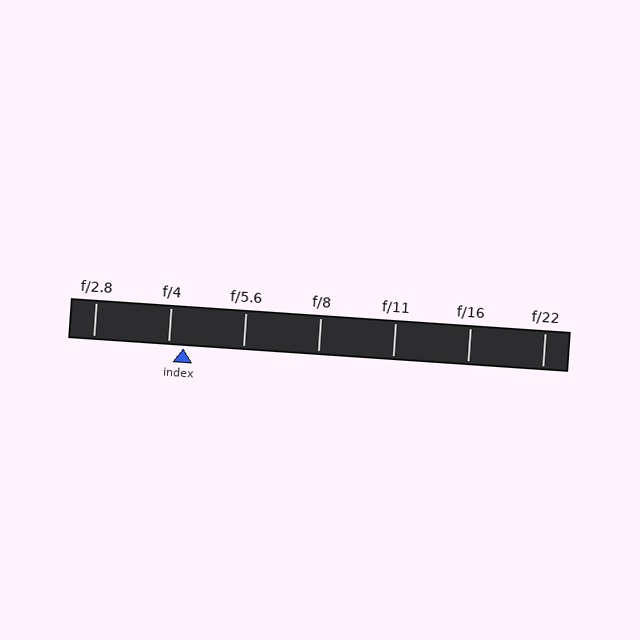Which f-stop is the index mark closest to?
The index mark is closest to f/4.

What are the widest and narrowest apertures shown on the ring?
The widest aperture shown is f/2.8 and the narrowest is f/22.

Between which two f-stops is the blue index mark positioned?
The index mark is between f/4 and f/5.6.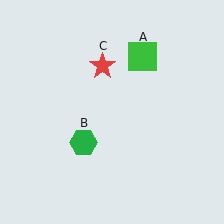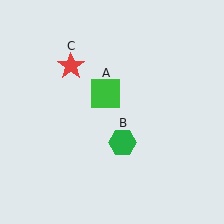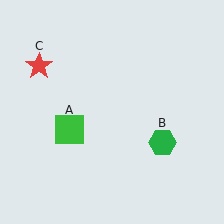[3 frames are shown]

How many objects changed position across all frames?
3 objects changed position: green square (object A), green hexagon (object B), red star (object C).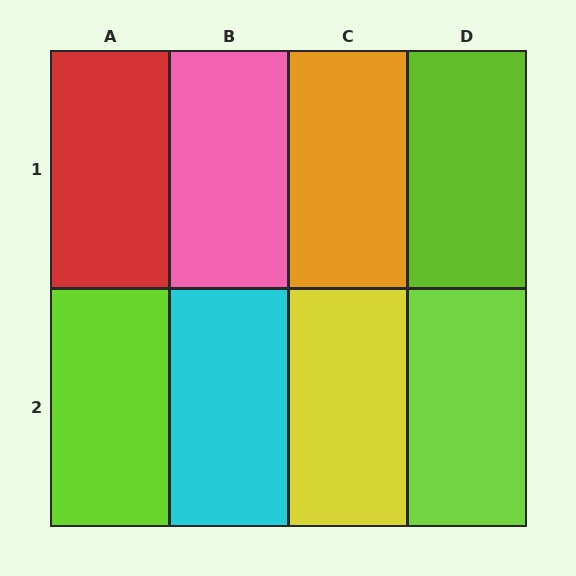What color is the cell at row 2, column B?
Cyan.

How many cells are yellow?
1 cell is yellow.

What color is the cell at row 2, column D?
Lime.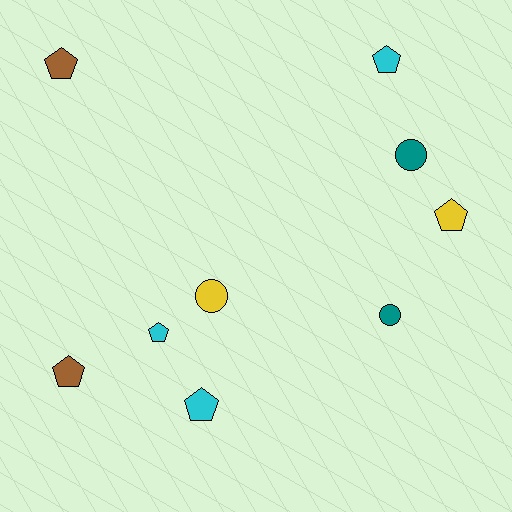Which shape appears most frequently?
Pentagon, with 6 objects.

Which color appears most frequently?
Cyan, with 3 objects.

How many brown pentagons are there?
There are 2 brown pentagons.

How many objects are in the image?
There are 9 objects.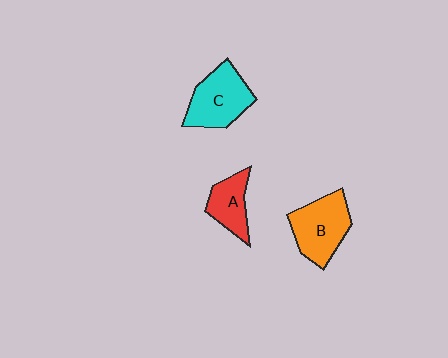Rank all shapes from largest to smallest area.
From largest to smallest: B (orange), C (cyan), A (red).